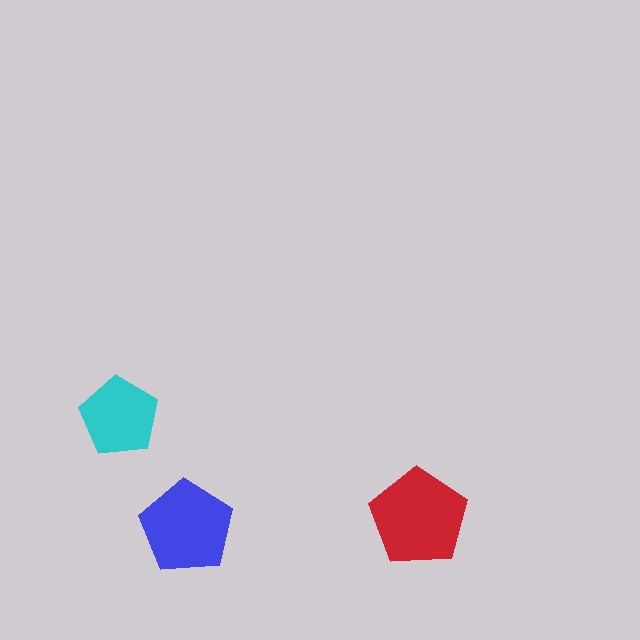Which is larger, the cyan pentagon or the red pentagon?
The red one.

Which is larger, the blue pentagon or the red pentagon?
The red one.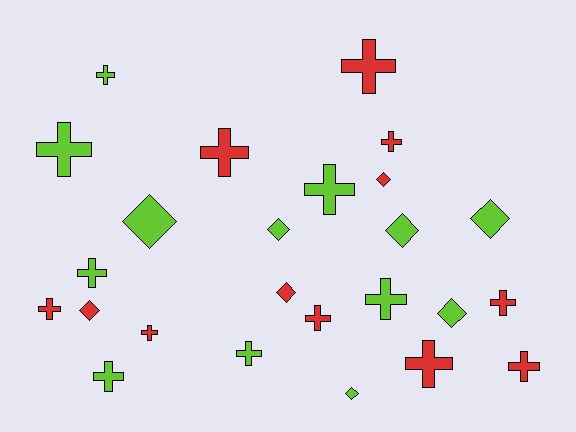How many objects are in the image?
There are 25 objects.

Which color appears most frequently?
Lime, with 13 objects.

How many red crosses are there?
There are 9 red crosses.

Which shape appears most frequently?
Cross, with 16 objects.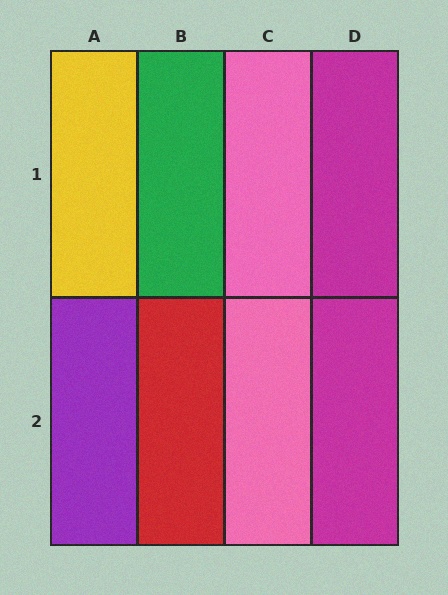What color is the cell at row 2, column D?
Magenta.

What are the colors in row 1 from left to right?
Yellow, green, pink, magenta.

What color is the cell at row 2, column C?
Pink.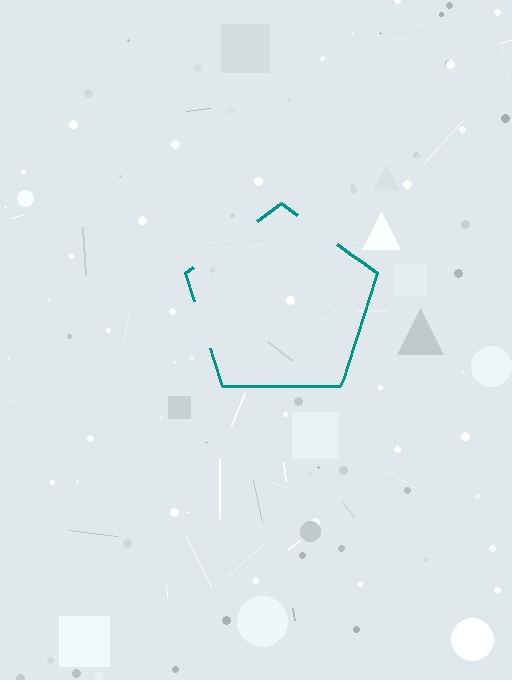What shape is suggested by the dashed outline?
The dashed outline suggests a pentagon.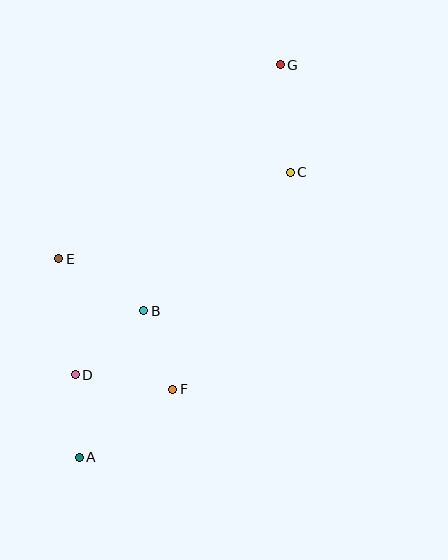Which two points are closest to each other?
Points A and D are closest to each other.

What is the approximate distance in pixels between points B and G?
The distance between B and G is approximately 281 pixels.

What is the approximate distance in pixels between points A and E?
The distance between A and E is approximately 200 pixels.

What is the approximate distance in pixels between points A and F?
The distance between A and F is approximately 116 pixels.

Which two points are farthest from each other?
Points A and G are farthest from each other.